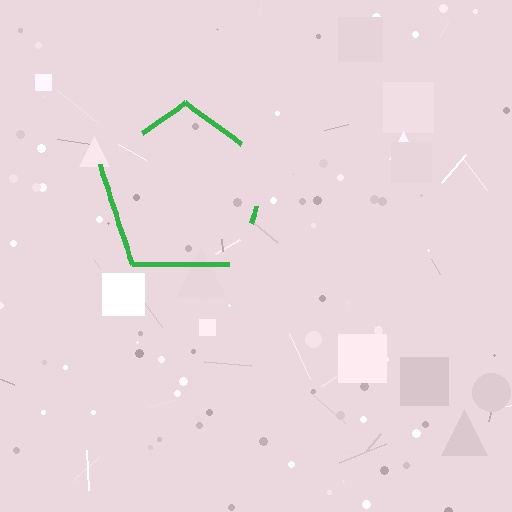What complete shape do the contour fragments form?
The contour fragments form a pentagon.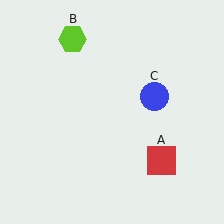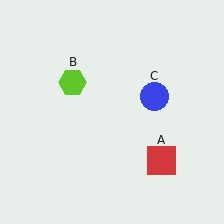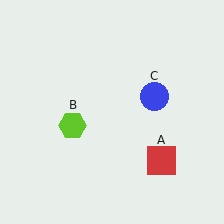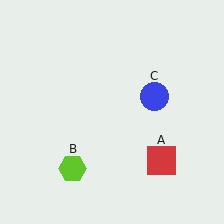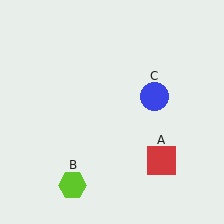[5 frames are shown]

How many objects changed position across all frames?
1 object changed position: lime hexagon (object B).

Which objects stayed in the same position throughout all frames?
Red square (object A) and blue circle (object C) remained stationary.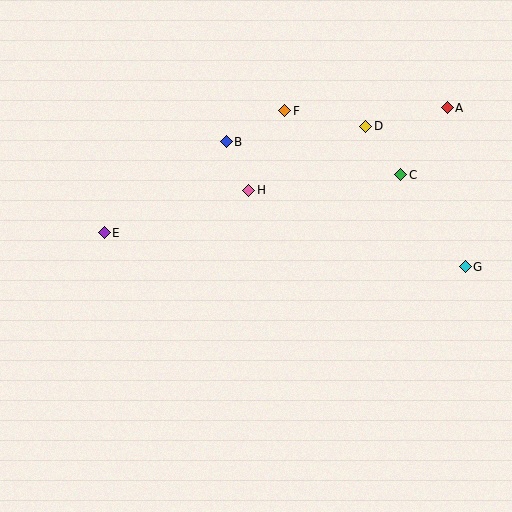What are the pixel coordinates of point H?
Point H is at (249, 190).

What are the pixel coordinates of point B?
Point B is at (226, 142).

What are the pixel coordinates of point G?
Point G is at (465, 267).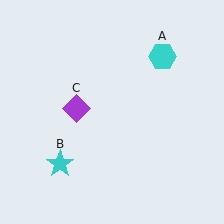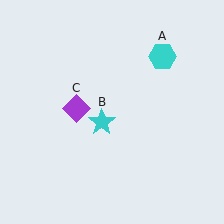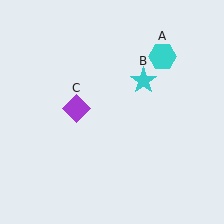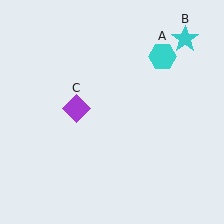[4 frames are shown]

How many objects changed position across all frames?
1 object changed position: cyan star (object B).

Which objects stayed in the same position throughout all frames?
Cyan hexagon (object A) and purple diamond (object C) remained stationary.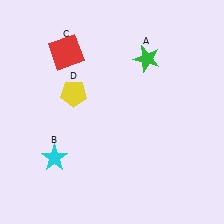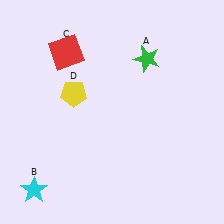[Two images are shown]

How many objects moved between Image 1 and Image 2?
1 object moved between the two images.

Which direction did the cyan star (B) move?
The cyan star (B) moved down.